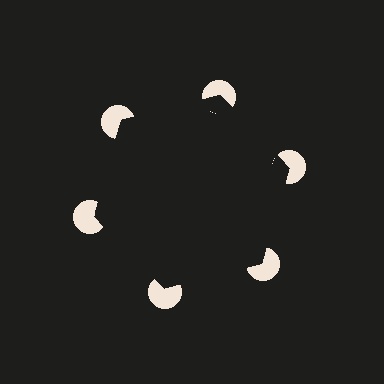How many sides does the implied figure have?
6 sides.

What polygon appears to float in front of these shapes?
An illusory hexagon — its edges are inferred from the aligned wedge cuts in the pac-man discs, not physically drawn.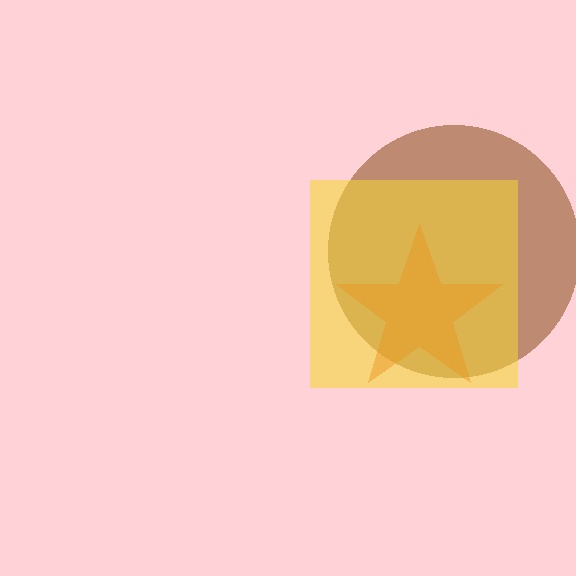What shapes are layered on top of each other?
The layered shapes are: a brown circle, a yellow square, an orange star.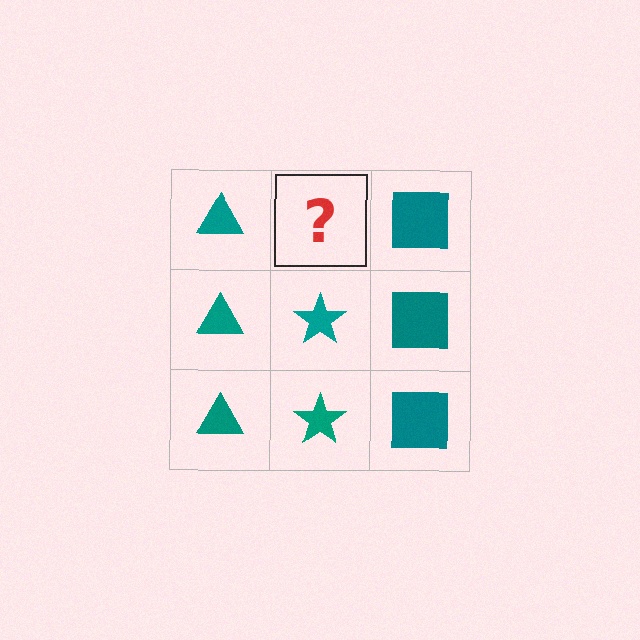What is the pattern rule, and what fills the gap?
The rule is that each column has a consistent shape. The gap should be filled with a teal star.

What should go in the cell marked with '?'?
The missing cell should contain a teal star.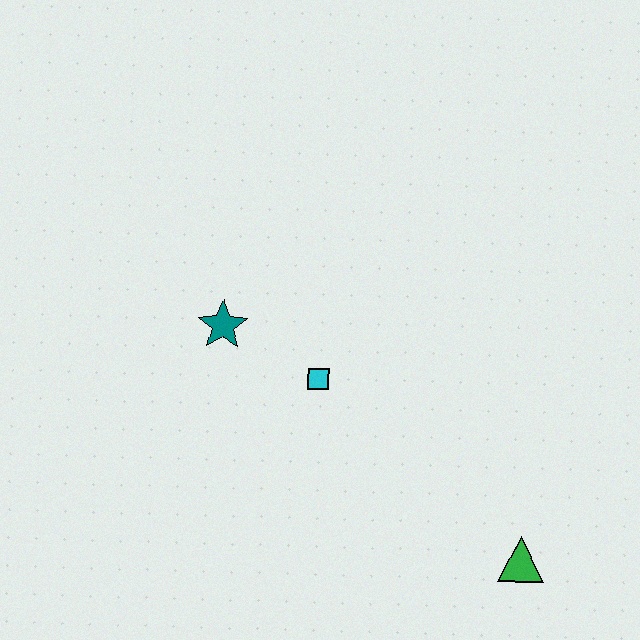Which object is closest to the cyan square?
The teal star is closest to the cyan square.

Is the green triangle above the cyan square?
No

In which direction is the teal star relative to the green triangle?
The teal star is to the left of the green triangle.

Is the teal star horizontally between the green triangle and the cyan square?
No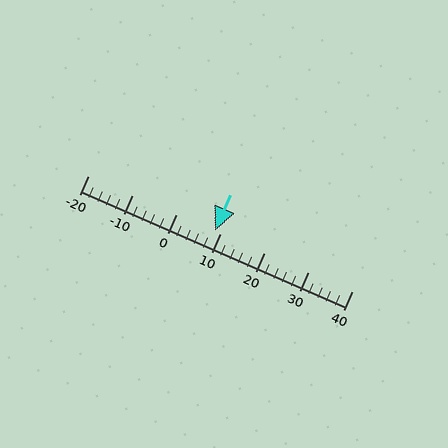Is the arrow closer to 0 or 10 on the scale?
The arrow is closer to 10.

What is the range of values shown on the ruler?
The ruler shows values from -20 to 40.